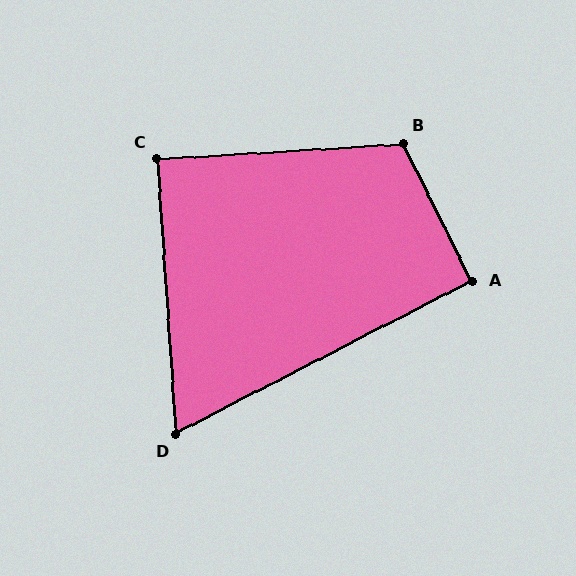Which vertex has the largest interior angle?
B, at approximately 113 degrees.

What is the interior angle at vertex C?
Approximately 89 degrees (approximately right).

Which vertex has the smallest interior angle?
D, at approximately 67 degrees.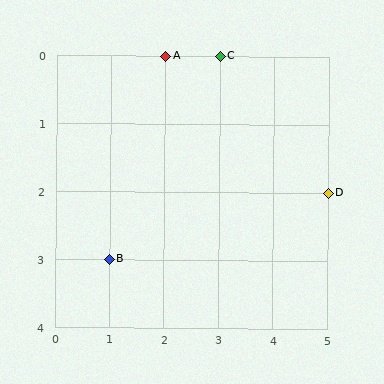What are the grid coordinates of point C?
Point C is at grid coordinates (3, 0).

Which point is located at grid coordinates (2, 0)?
Point A is at (2, 0).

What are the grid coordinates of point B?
Point B is at grid coordinates (1, 3).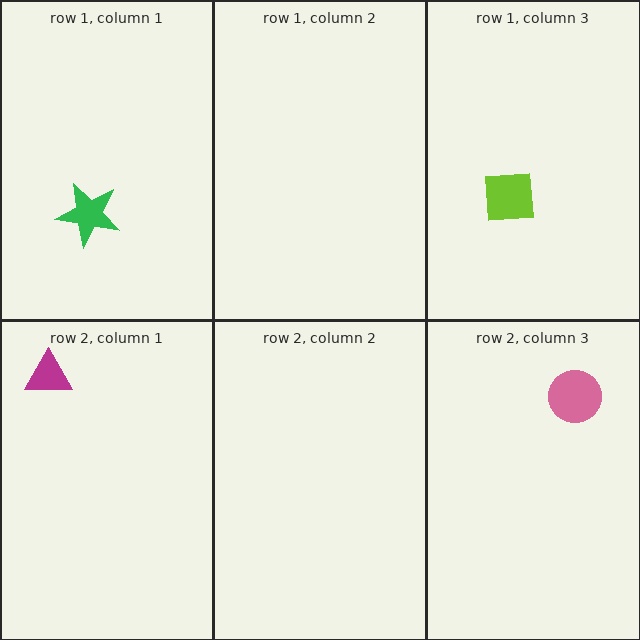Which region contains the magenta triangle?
The row 2, column 1 region.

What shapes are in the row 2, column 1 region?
The magenta triangle.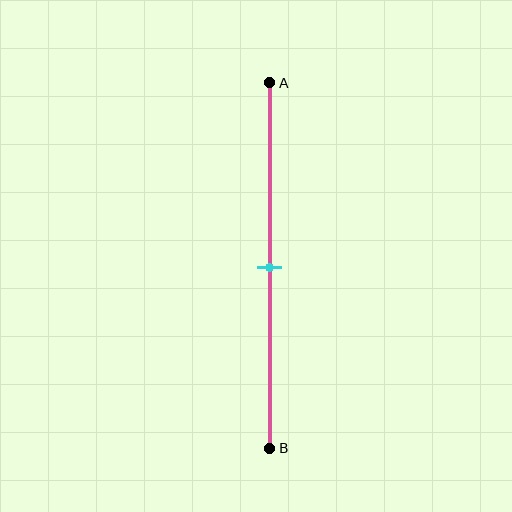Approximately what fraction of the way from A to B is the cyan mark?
The cyan mark is approximately 50% of the way from A to B.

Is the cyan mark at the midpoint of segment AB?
Yes, the mark is approximately at the midpoint.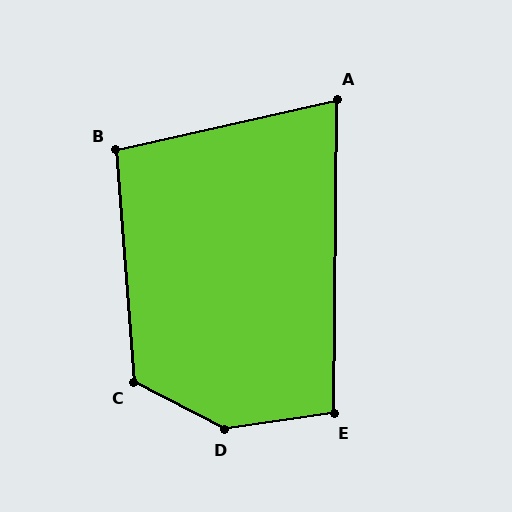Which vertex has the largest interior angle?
D, at approximately 145 degrees.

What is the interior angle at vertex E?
Approximately 99 degrees (obtuse).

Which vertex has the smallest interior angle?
A, at approximately 77 degrees.